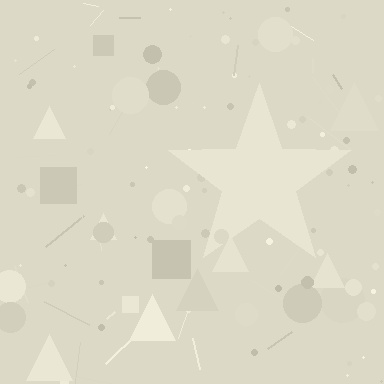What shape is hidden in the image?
A star is hidden in the image.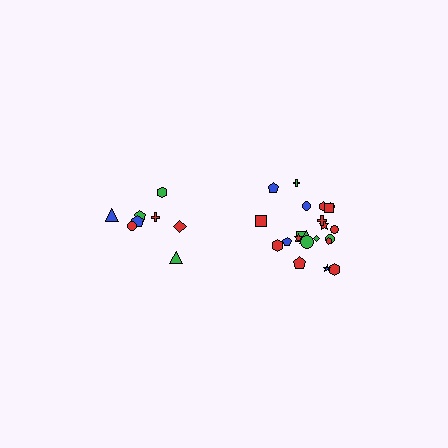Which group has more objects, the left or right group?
The right group.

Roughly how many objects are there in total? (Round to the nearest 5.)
Roughly 30 objects in total.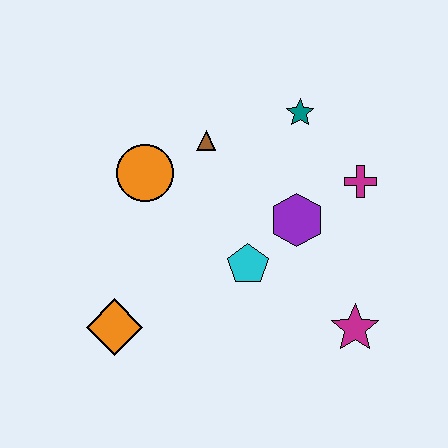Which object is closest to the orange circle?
The brown triangle is closest to the orange circle.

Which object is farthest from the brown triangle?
The magenta star is farthest from the brown triangle.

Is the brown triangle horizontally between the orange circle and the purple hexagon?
Yes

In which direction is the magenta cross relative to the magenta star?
The magenta cross is above the magenta star.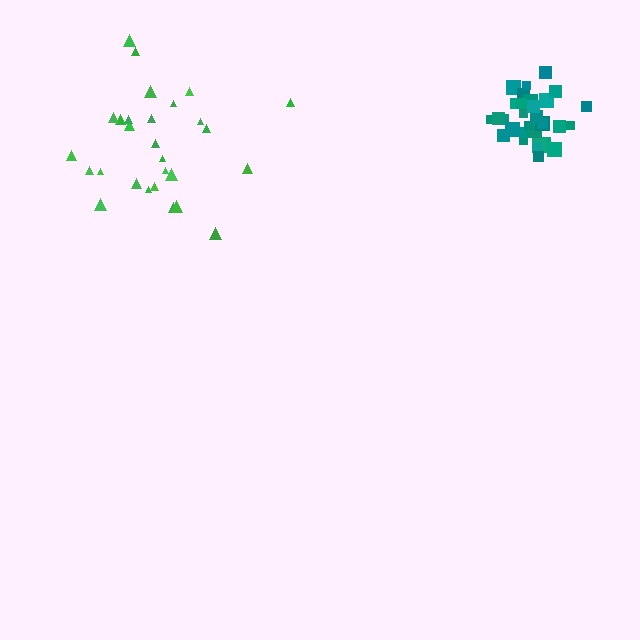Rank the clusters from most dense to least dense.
teal, green.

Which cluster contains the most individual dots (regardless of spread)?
Teal (33).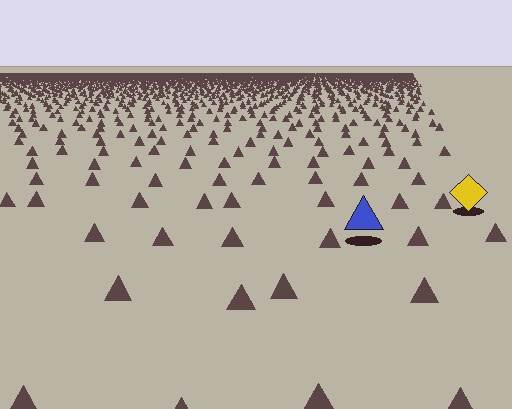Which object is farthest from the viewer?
The yellow diamond is farthest from the viewer. It appears smaller and the ground texture around it is denser.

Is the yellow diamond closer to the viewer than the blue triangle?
No. The blue triangle is closer — you can tell from the texture gradient: the ground texture is coarser near it.